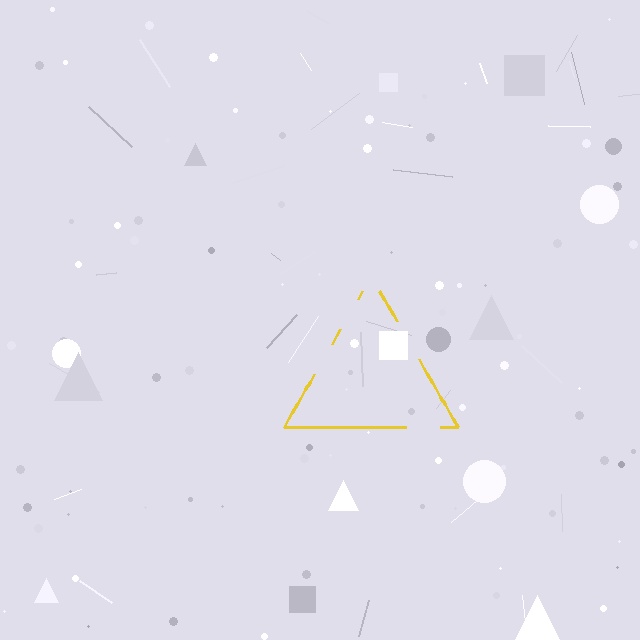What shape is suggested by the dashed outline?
The dashed outline suggests a triangle.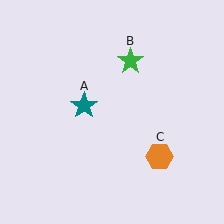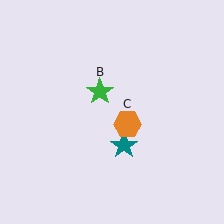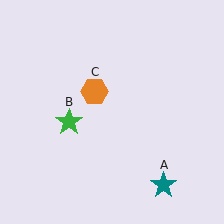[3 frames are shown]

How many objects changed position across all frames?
3 objects changed position: teal star (object A), green star (object B), orange hexagon (object C).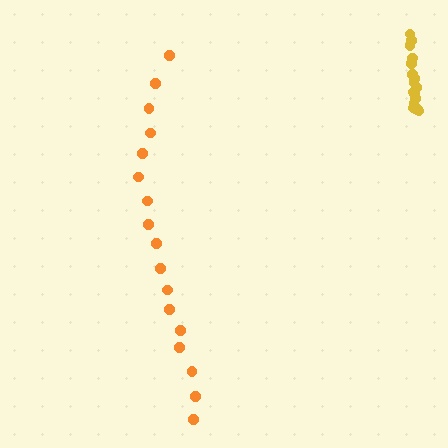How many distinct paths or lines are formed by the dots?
There are 2 distinct paths.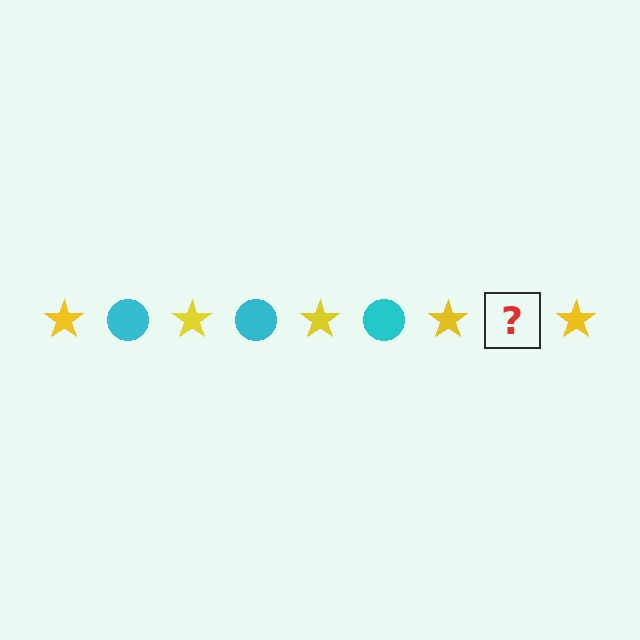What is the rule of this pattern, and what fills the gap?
The rule is that the pattern alternates between yellow star and cyan circle. The gap should be filled with a cyan circle.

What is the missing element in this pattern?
The missing element is a cyan circle.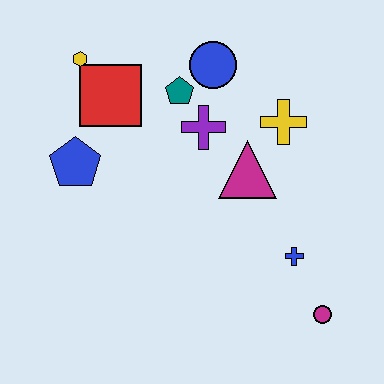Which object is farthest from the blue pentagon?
The magenta circle is farthest from the blue pentagon.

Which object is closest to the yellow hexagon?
The red square is closest to the yellow hexagon.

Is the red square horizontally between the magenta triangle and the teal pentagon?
No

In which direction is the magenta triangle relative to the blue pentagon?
The magenta triangle is to the right of the blue pentagon.